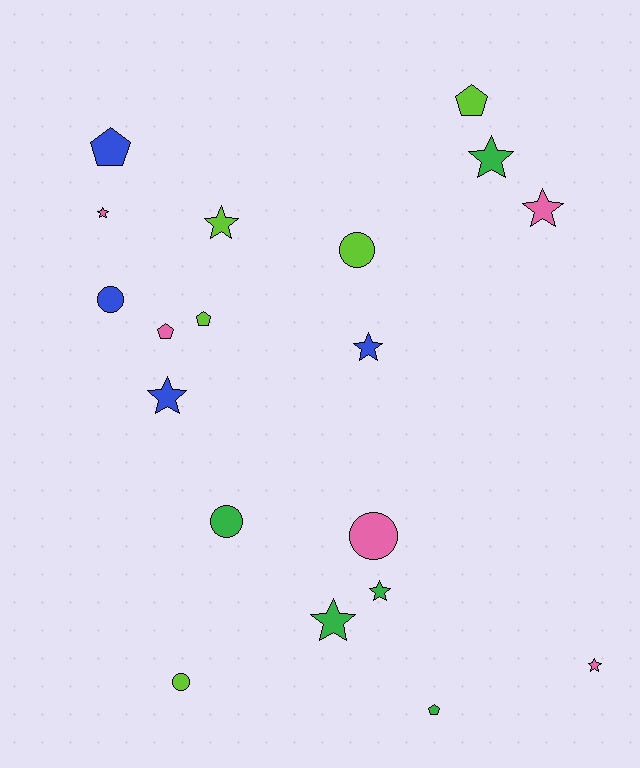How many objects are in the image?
There are 19 objects.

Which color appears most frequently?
Pink, with 5 objects.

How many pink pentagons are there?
There is 1 pink pentagon.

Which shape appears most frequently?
Star, with 9 objects.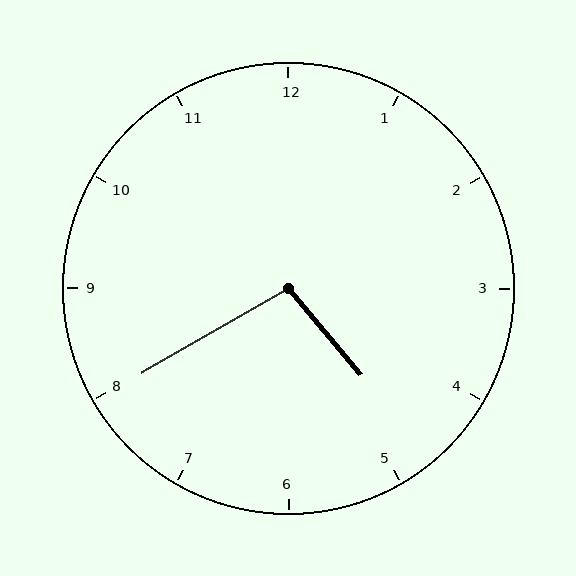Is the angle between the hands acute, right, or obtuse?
It is obtuse.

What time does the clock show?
4:40.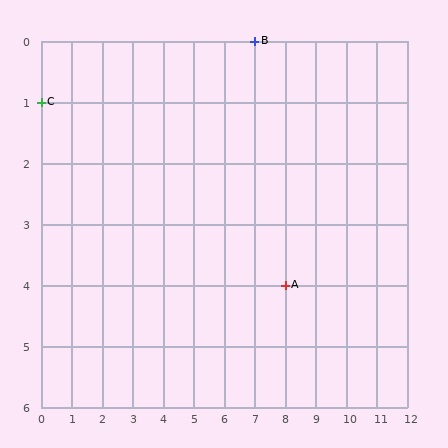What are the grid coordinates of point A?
Point A is at grid coordinates (8, 4).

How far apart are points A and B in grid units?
Points A and B are 1 column and 4 rows apart (about 4.1 grid units diagonally).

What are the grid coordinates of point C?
Point C is at grid coordinates (0, 1).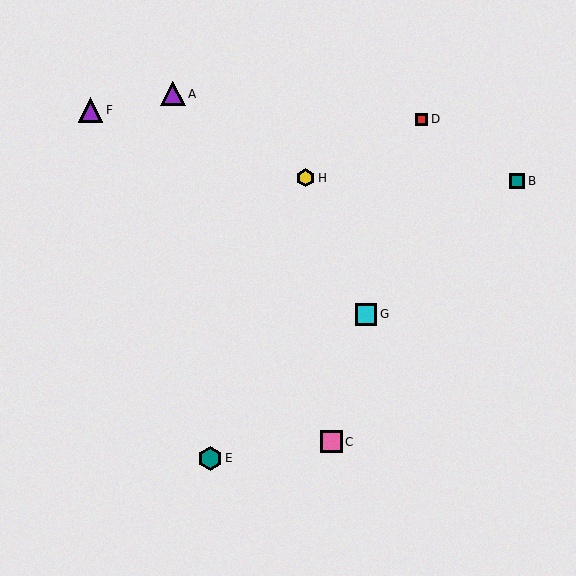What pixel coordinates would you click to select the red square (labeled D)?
Click at (422, 119) to select the red square D.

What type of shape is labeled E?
Shape E is a teal hexagon.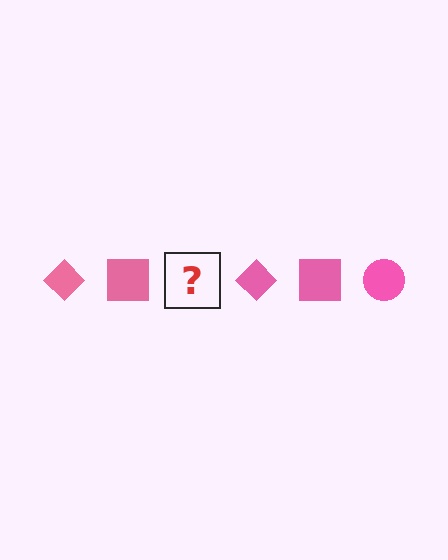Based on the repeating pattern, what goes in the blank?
The blank should be a pink circle.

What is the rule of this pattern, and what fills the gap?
The rule is that the pattern cycles through diamond, square, circle shapes in pink. The gap should be filled with a pink circle.